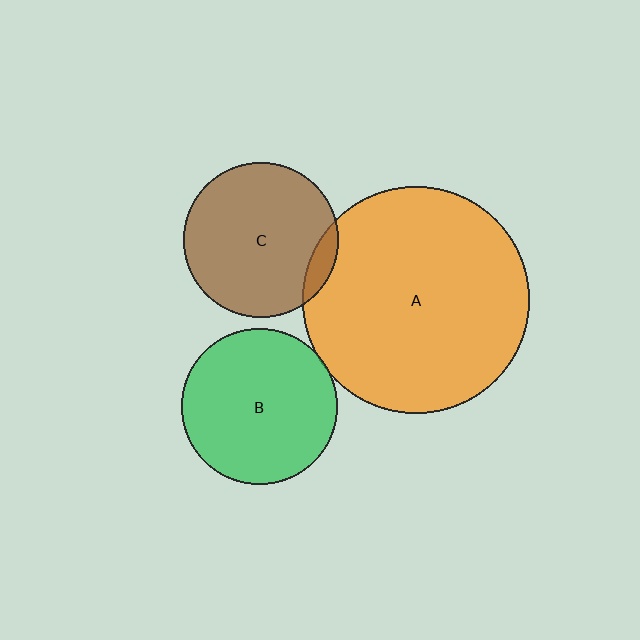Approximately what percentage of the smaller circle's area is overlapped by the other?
Approximately 10%.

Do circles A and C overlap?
Yes.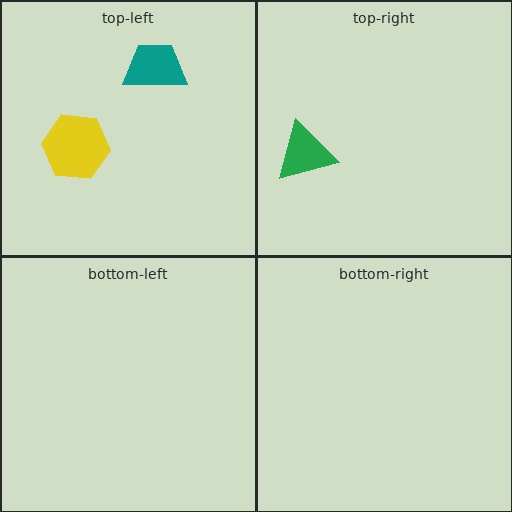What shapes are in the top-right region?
The green triangle.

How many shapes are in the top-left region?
2.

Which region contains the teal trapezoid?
The top-left region.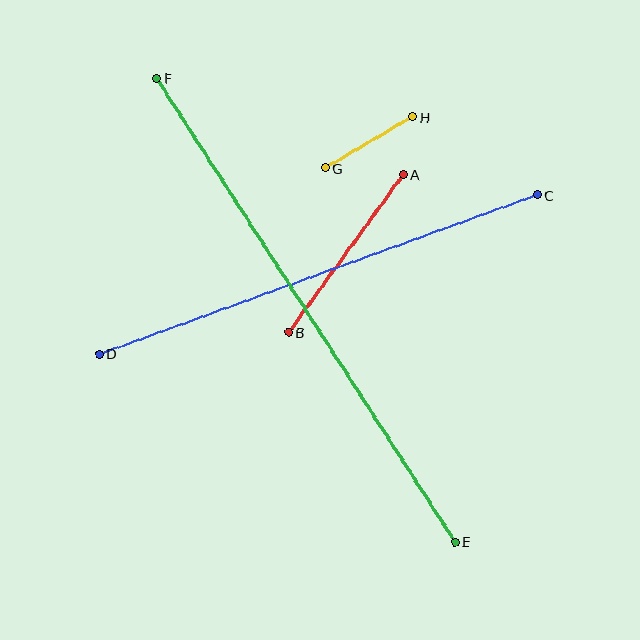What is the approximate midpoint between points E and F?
The midpoint is at approximately (306, 310) pixels.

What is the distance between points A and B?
The distance is approximately 195 pixels.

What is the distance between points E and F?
The distance is approximately 551 pixels.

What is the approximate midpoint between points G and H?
The midpoint is at approximately (369, 142) pixels.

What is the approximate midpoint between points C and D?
The midpoint is at approximately (319, 274) pixels.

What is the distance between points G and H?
The distance is approximately 101 pixels.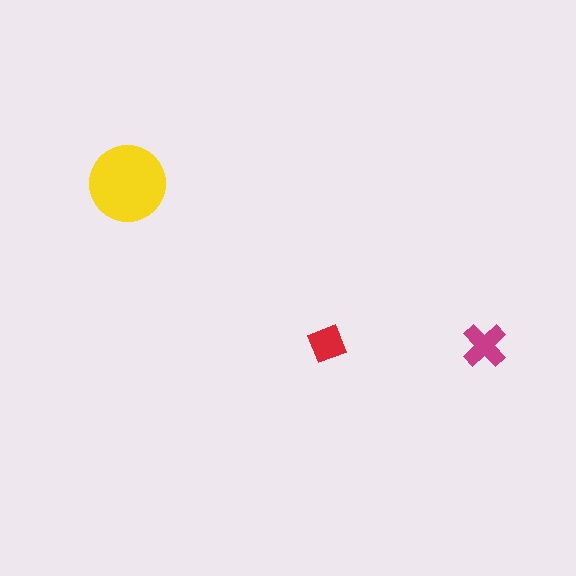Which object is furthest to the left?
The yellow circle is leftmost.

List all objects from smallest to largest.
The red square, the magenta cross, the yellow circle.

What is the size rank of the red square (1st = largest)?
3rd.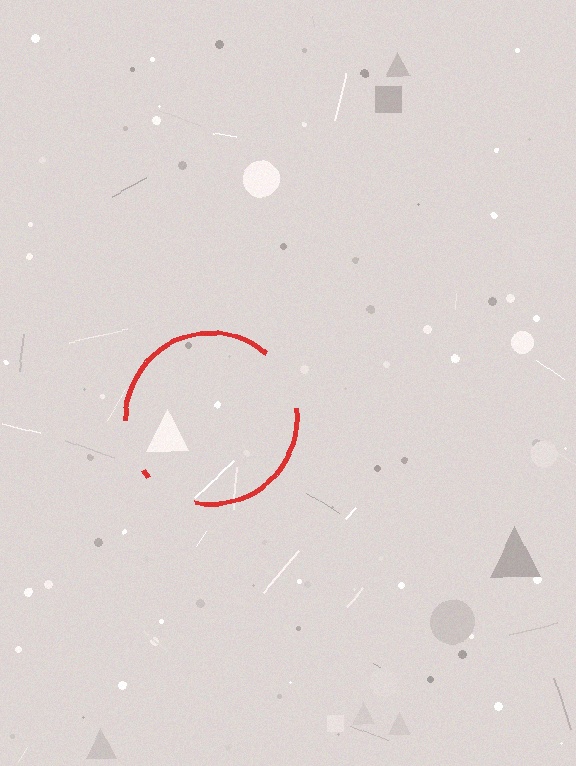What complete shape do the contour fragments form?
The contour fragments form a circle.